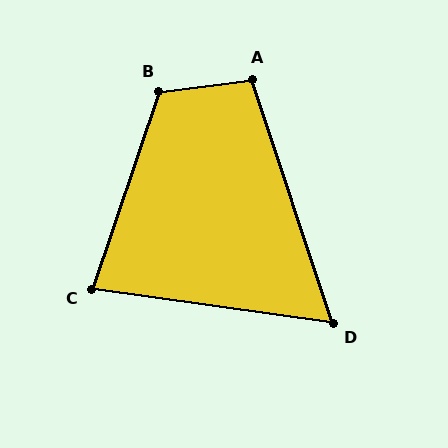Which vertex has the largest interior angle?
B, at approximately 116 degrees.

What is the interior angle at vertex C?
Approximately 79 degrees (acute).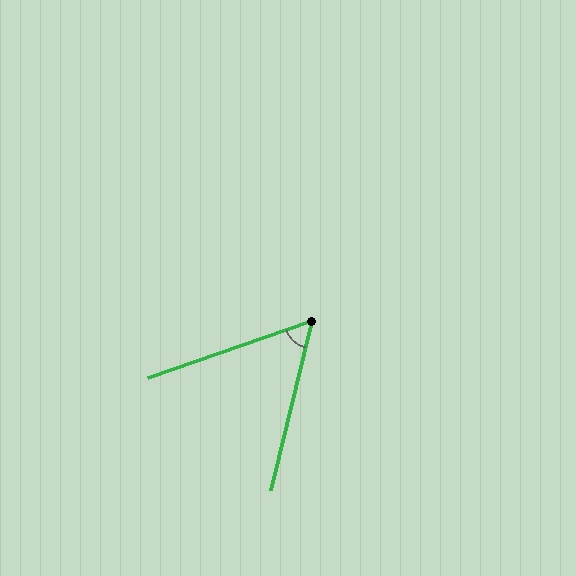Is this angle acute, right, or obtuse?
It is acute.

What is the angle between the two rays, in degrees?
Approximately 57 degrees.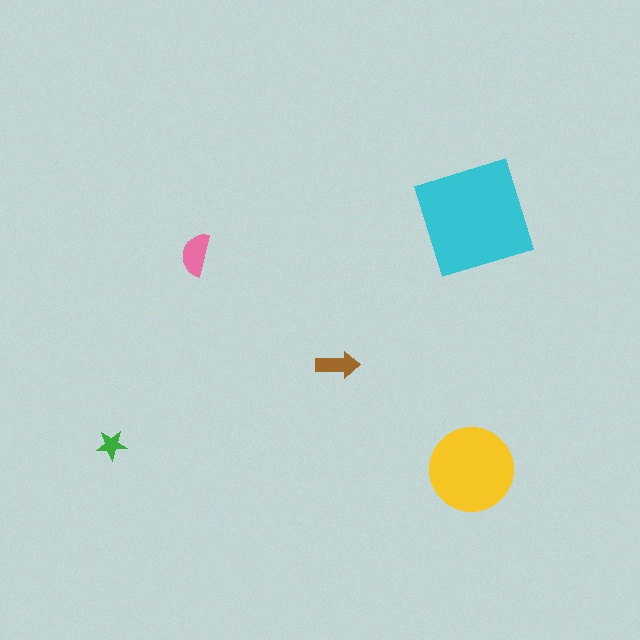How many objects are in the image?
There are 5 objects in the image.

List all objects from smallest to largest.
The green star, the brown arrow, the pink semicircle, the yellow circle, the cyan square.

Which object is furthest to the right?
The cyan square is rightmost.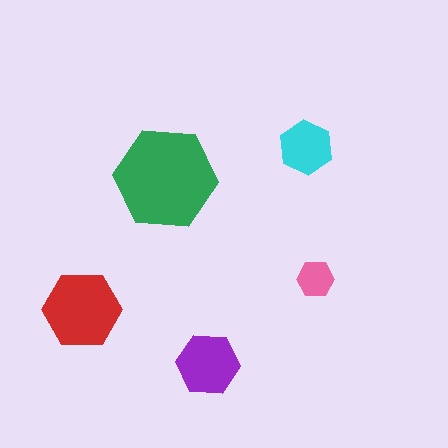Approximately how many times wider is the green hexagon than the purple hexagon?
About 1.5 times wider.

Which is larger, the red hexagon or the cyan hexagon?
The red one.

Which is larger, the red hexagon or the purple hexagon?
The red one.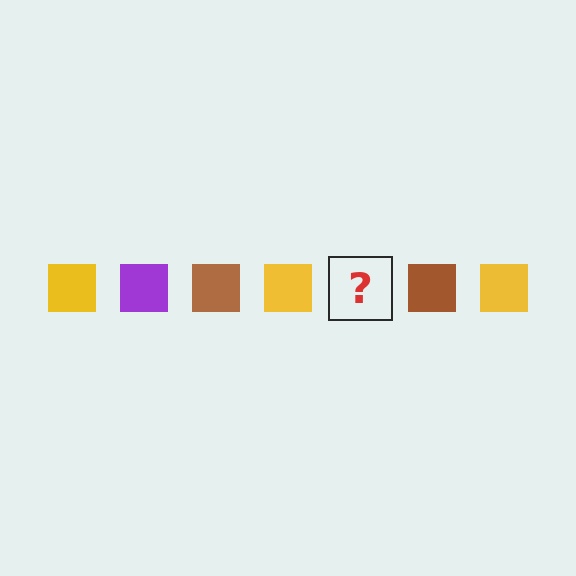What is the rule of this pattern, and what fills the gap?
The rule is that the pattern cycles through yellow, purple, brown squares. The gap should be filled with a purple square.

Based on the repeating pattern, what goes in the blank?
The blank should be a purple square.